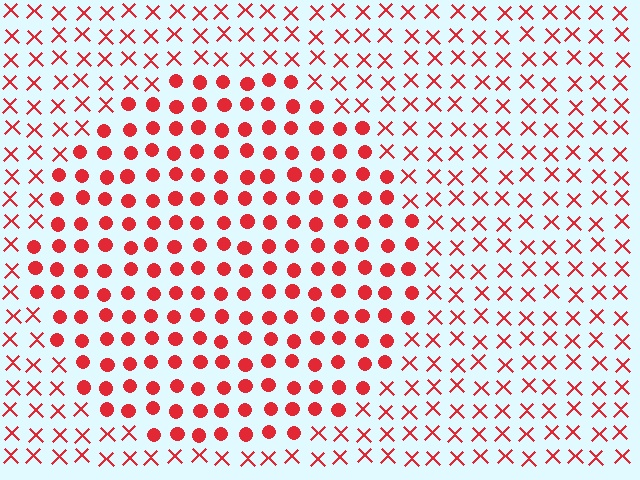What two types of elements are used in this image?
The image uses circles inside the circle region and X marks outside it.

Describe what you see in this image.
The image is filled with small red elements arranged in a uniform grid. A circle-shaped region contains circles, while the surrounding area contains X marks. The boundary is defined purely by the change in element shape.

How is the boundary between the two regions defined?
The boundary is defined by a change in element shape: circles inside vs. X marks outside. All elements share the same color and spacing.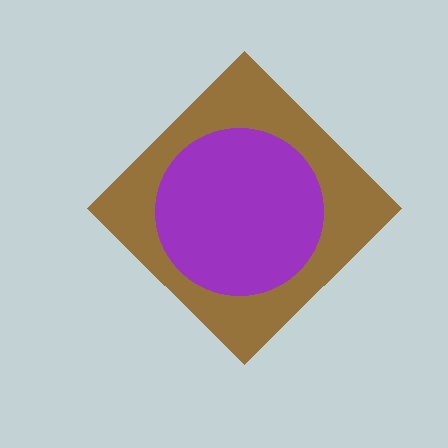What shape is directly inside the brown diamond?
The purple circle.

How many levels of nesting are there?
2.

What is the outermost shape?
The brown diamond.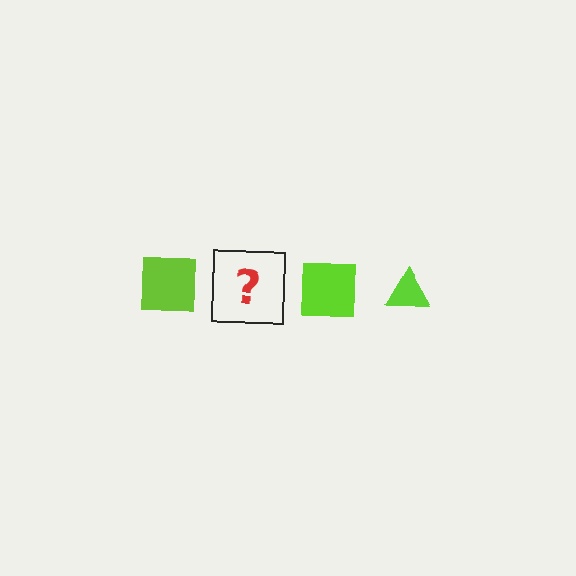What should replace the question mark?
The question mark should be replaced with a lime triangle.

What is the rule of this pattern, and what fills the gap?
The rule is that the pattern cycles through square, triangle shapes in lime. The gap should be filled with a lime triangle.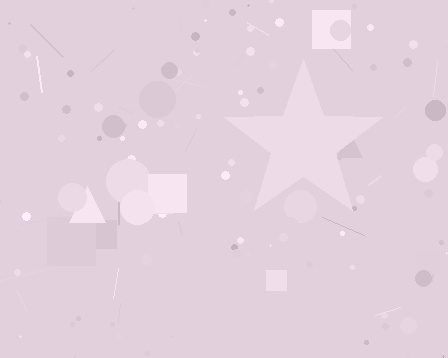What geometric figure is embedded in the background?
A star is embedded in the background.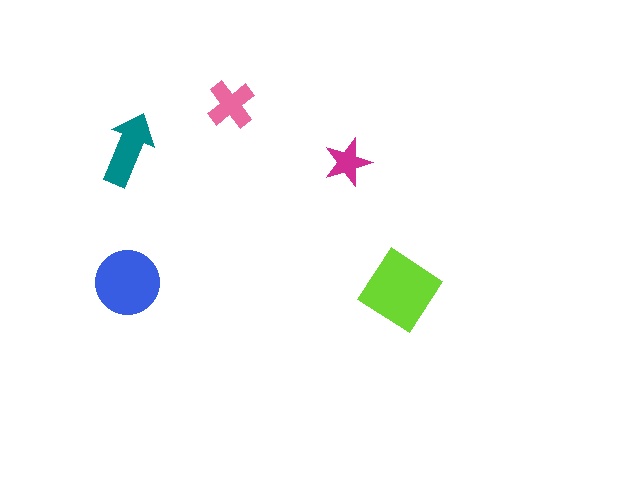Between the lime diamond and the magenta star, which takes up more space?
The lime diamond.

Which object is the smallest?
The magenta star.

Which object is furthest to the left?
The blue circle is leftmost.